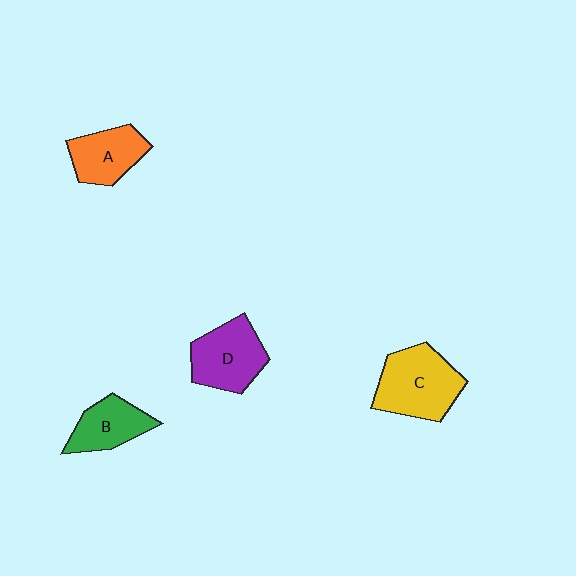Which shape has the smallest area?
Shape B (green).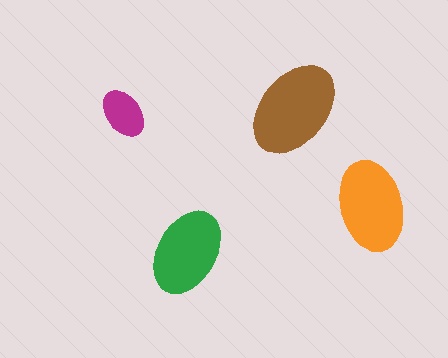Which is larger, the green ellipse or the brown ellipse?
The brown one.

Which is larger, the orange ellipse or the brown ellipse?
The brown one.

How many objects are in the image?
There are 4 objects in the image.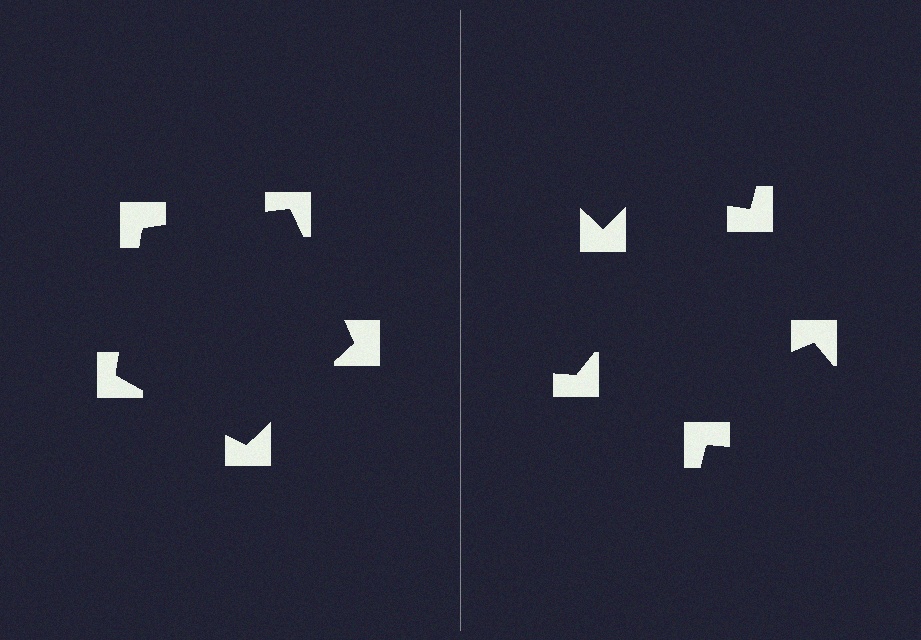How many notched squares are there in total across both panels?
10 — 5 on each side.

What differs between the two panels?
The notched squares are positioned identically on both sides; only the wedge orientations differ. On the left they align to a pentagon; on the right they are misaligned.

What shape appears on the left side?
An illusory pentagon.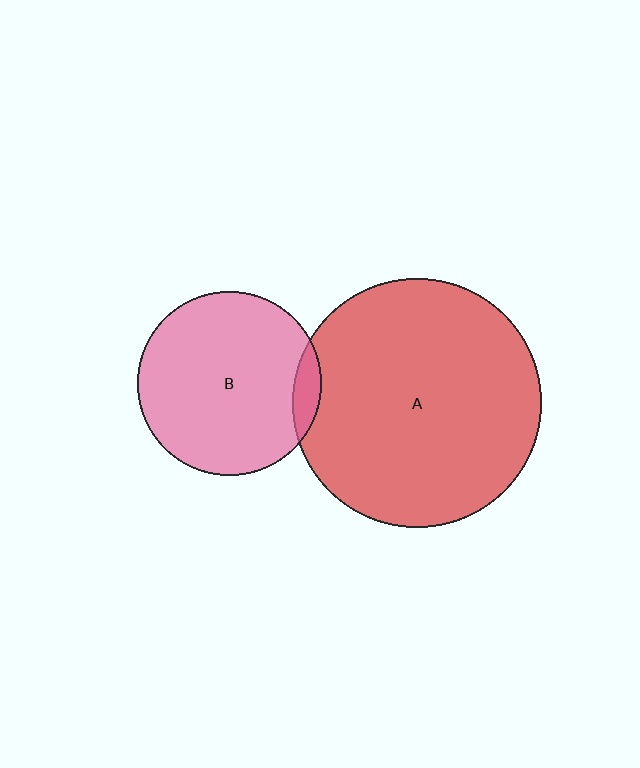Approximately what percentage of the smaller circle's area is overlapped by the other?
Approximately 10%.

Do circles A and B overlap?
Yes.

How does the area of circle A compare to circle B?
Approximately 1.8 times.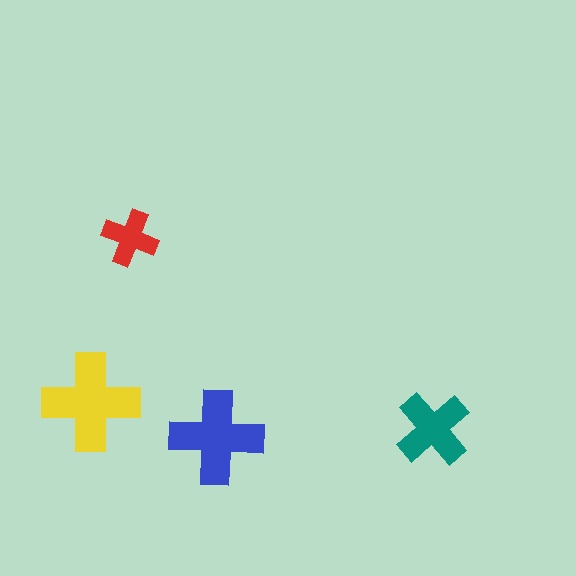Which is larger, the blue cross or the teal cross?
The blue one.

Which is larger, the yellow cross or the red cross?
The yellow one.